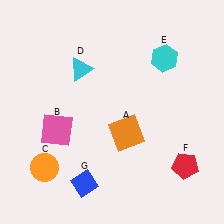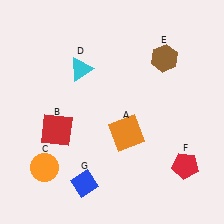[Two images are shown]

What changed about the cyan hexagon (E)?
In Image 1, E is cyan. In Image 2, it changed to brown.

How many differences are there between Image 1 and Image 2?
There are 2 differences between the two images.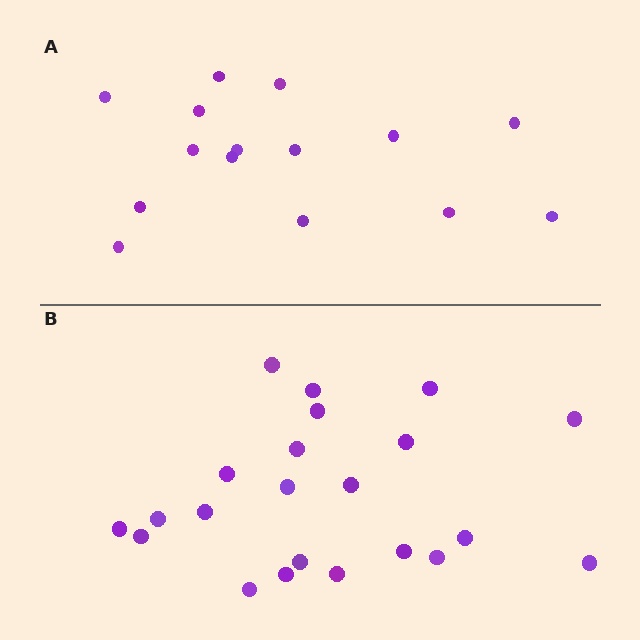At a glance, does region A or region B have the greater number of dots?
Region B (the bottom region) has more dots.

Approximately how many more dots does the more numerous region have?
Region B has roughly 8 or so more dots than region A.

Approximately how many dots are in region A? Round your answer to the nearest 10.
About 20 dots. (The exact count is 15, which rounds to 20.)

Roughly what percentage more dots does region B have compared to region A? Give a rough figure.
About 45% more.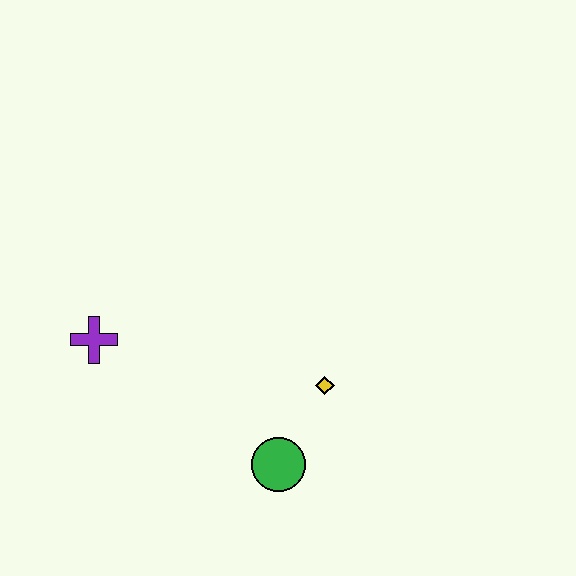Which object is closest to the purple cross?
The green circle is closest to the purple cross.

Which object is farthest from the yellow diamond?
The purple cross is farthest from the yellow diamond.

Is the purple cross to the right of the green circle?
No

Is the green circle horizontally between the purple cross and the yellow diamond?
Yes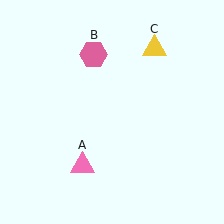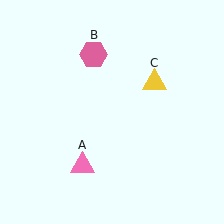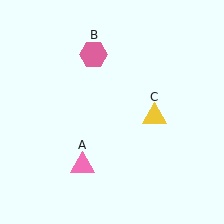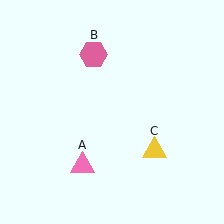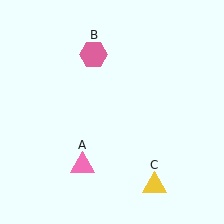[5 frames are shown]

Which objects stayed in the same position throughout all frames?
Pink triangle (object A) and pink hexagon (object B) remained stationary.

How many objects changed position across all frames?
1 object changed position: yellow triangle (object C).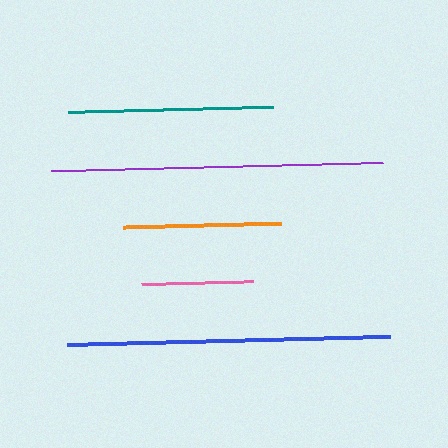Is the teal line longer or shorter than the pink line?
The teal line is longer than the pink line.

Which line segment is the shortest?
The pink line is the shortest at approximately 112 pixels.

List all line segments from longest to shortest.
From longest to shortest: purple, blue, teal, orange, pink.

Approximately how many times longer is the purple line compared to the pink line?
The purple line is approximately 3.0 times the length of the pink line.